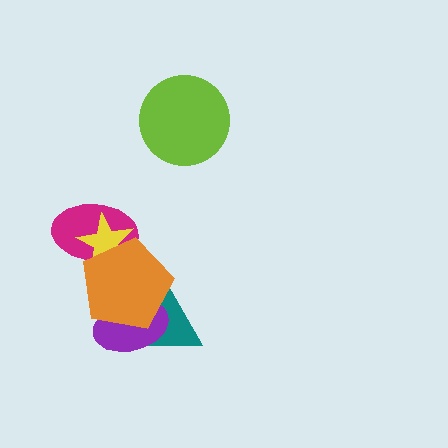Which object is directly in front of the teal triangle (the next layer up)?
The purple ellipse is directly in front of the teal triangle.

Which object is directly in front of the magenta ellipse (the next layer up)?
The yellow star is directly in front of the magenta ellipse.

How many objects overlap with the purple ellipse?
2 objects overlap with the purple ellipse.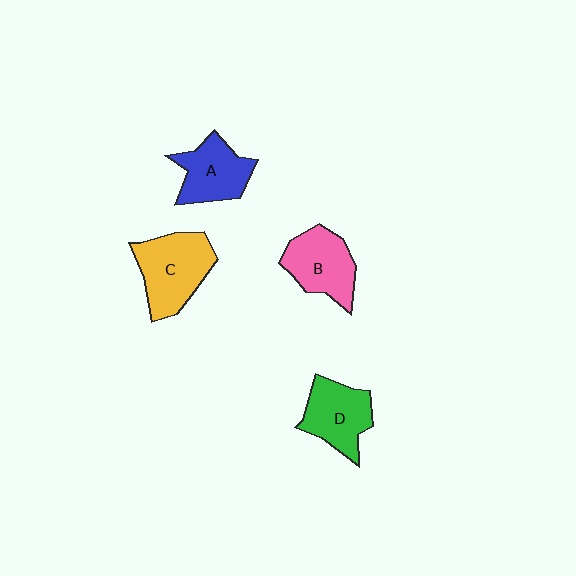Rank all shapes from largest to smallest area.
From largest to smallest: C (yellow), B (pink), D (green), A (blue).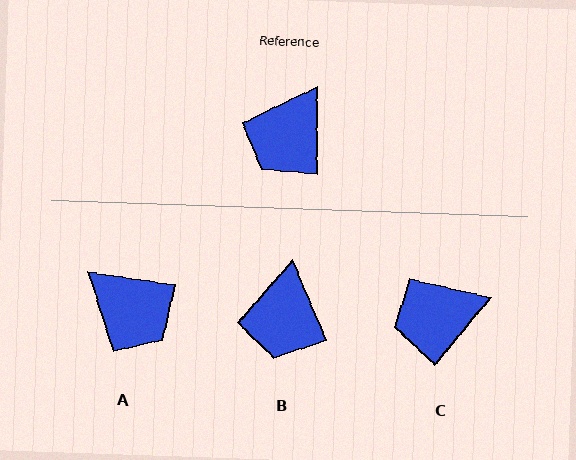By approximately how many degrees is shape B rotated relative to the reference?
Approximately 23 degrees counter-clockwise.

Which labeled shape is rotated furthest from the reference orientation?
A, about 81 degrees away.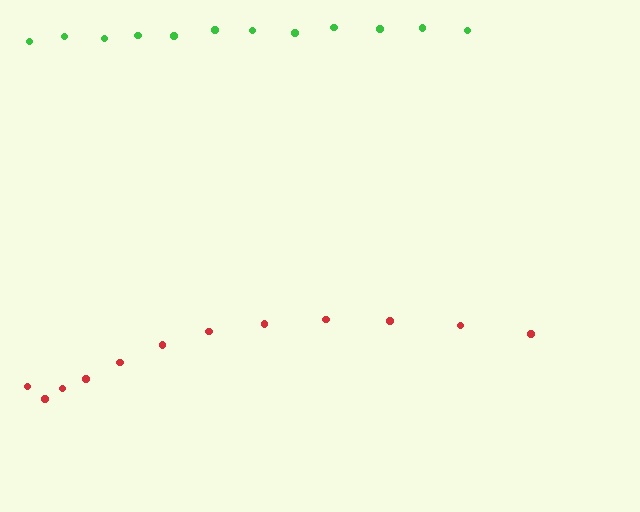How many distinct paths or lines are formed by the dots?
There are 2 distinct paths.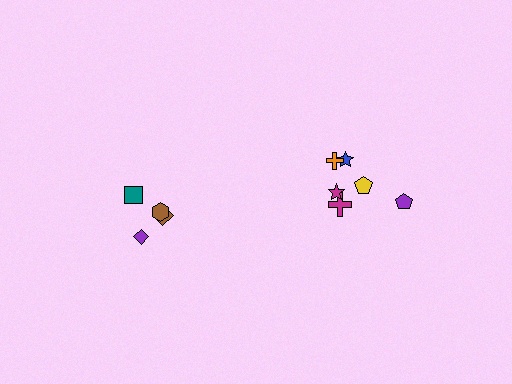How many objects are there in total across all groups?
There are 10 objects.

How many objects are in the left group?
There are 4 objects.